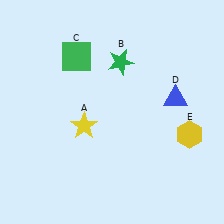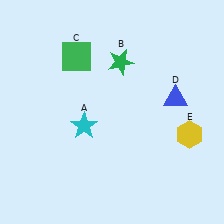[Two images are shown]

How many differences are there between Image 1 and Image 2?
There is 1 difference between the two images.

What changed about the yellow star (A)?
In Image 1, A is yellow. In Image 2, it changed to cyan.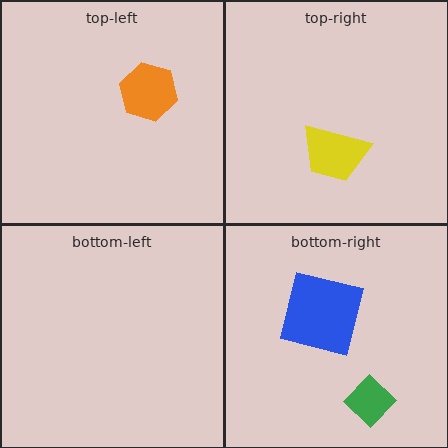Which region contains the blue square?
The bottom-right region.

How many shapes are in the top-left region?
1.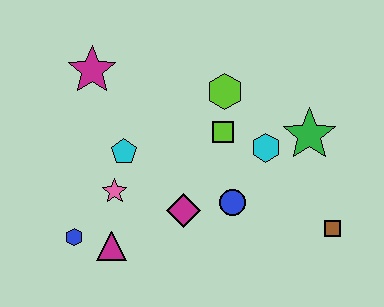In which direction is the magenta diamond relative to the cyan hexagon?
The magenta diamond is to the left of the cyan hexagon.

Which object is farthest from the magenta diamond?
The magenta star is farthest from the magenta diamond.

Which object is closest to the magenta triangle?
The blue hexagon is closest to the magenta triangle.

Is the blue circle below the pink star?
Yes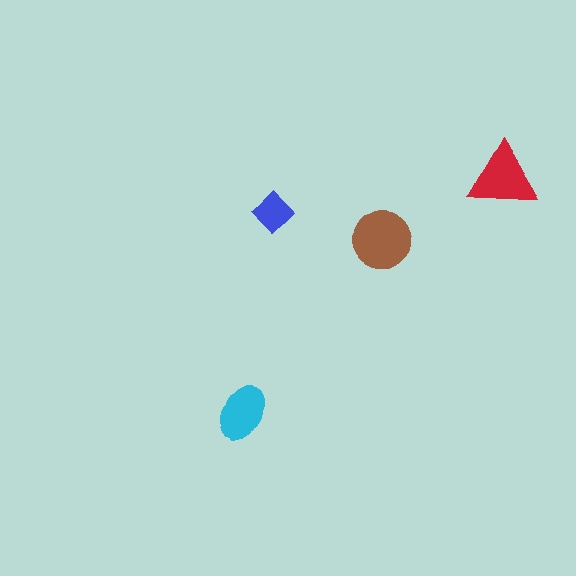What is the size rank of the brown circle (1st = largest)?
1st.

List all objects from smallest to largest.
The blue diamond, the cyan ellipse, the red triangle, the brown circle.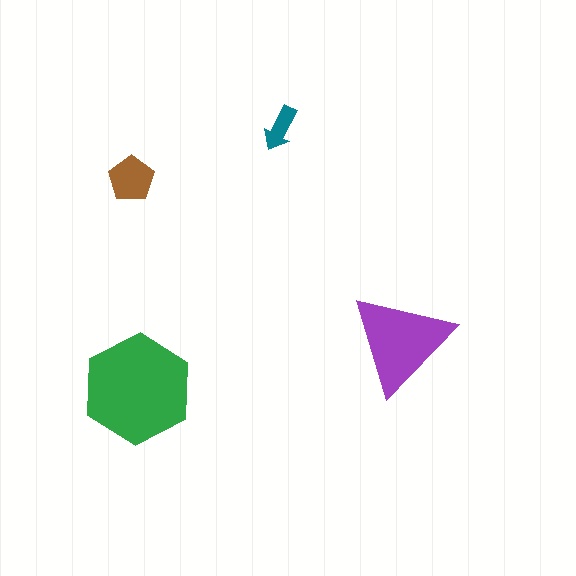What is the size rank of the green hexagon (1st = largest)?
1st.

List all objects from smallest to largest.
The teal arrow, the brown pentagon, the purple triangle, the green hexagon.